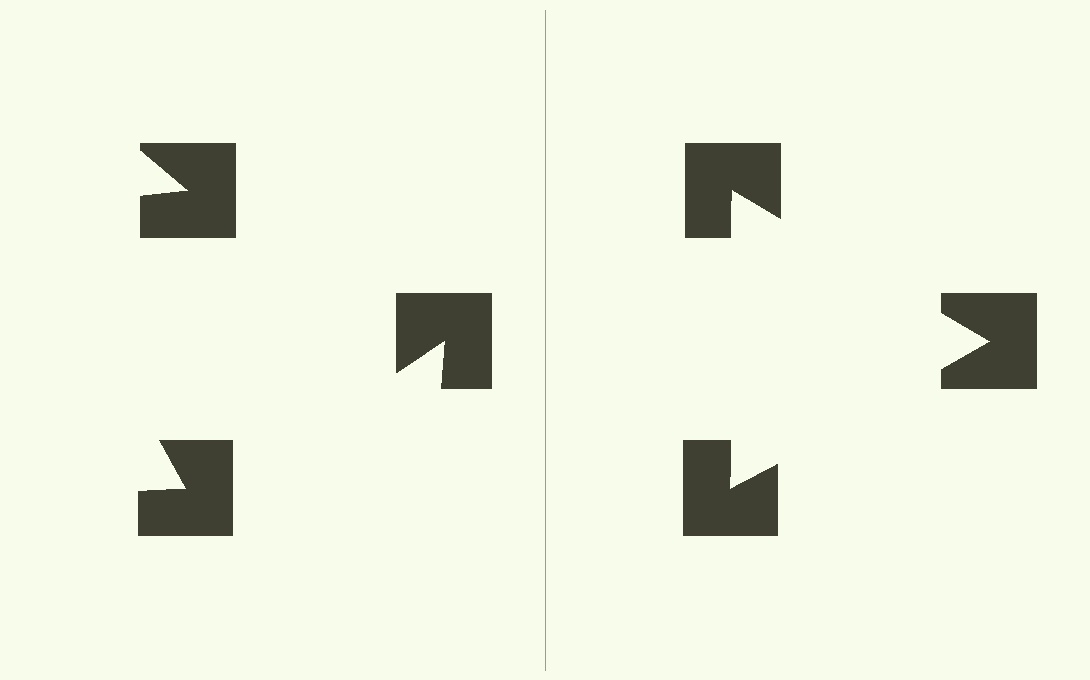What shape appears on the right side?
An illusory triangle.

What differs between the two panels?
The notched squares are positioned identically on both sides; only the wedge orientations differ. On the right they align to a triangle; on the left they are misaligned.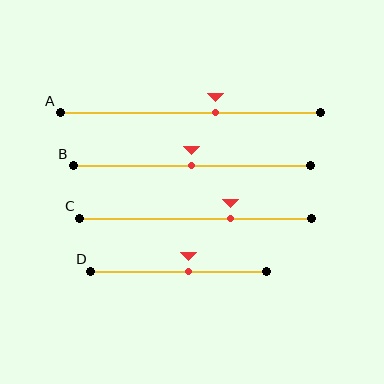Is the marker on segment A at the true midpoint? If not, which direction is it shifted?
No, the marker on segment A is shifted to the right by about 10% of the segment length.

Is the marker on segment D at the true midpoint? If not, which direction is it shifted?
No, the marker on segment D is shifted to the right by about 6% of the segment length.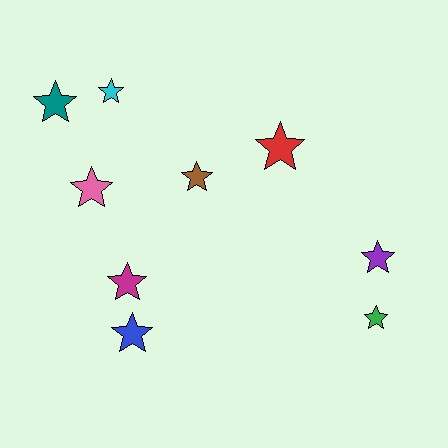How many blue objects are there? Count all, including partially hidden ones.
There is 1 blue object.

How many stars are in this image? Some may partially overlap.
There are 9 stars.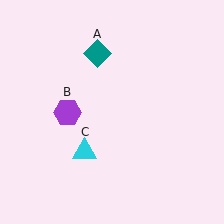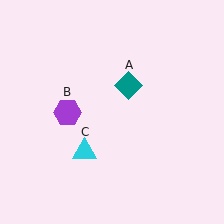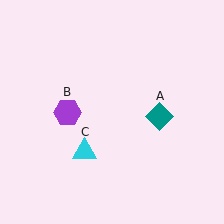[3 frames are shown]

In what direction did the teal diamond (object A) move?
The teal diamond (object A) moved down and to the right.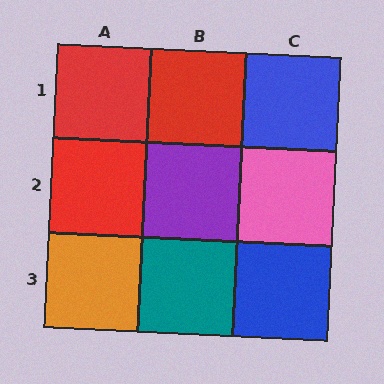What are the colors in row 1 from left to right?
Red, red, blue.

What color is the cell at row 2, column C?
Pink.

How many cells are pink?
1 cell is pink.